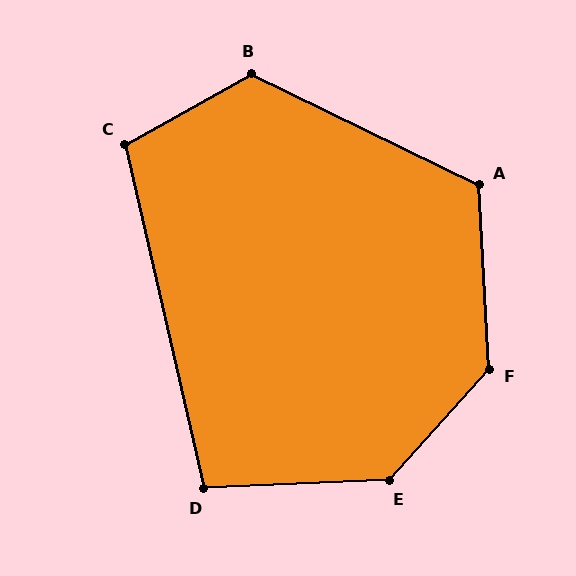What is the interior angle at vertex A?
Approximately 119 degrees (obtuse).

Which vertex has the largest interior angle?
F, at approximately 135 degrees.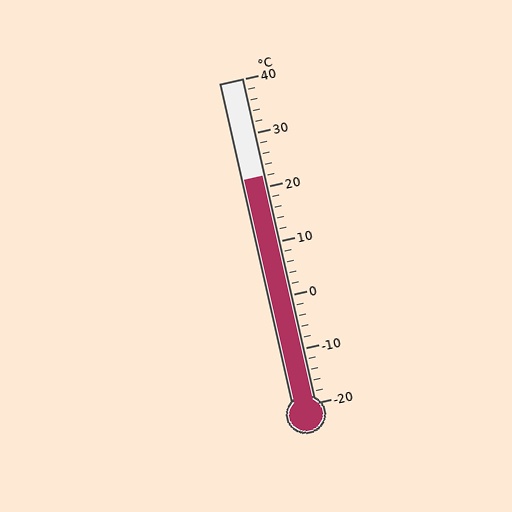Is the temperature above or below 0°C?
The temperature is above 0°C.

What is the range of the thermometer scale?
The thermometer scale ranges from -20°C to 40°C.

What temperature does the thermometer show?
The thermometer shows approximately 22°C.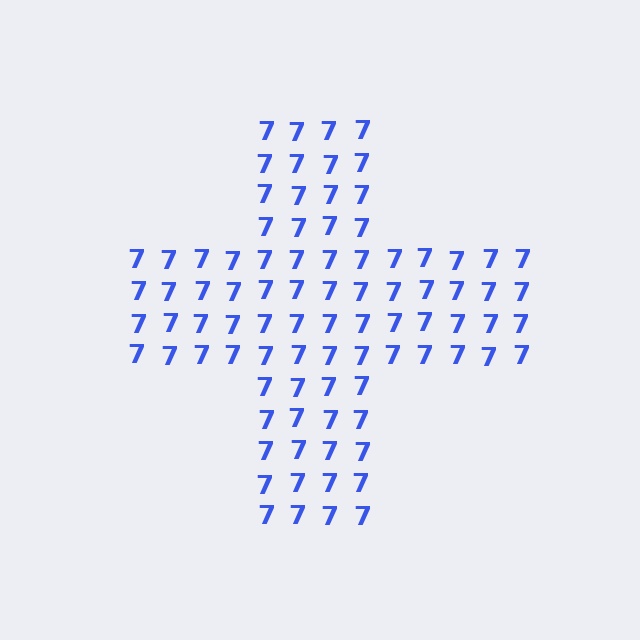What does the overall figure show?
The overall figure shows a cross.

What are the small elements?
The small elements are digit 7's.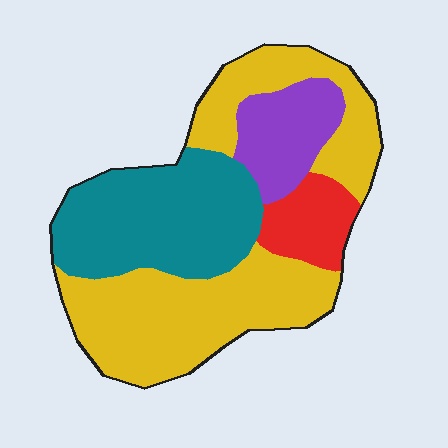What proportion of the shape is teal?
Teal covers 30% of the shape.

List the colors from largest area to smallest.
From largest to smallest: yellow, teal, purple, red.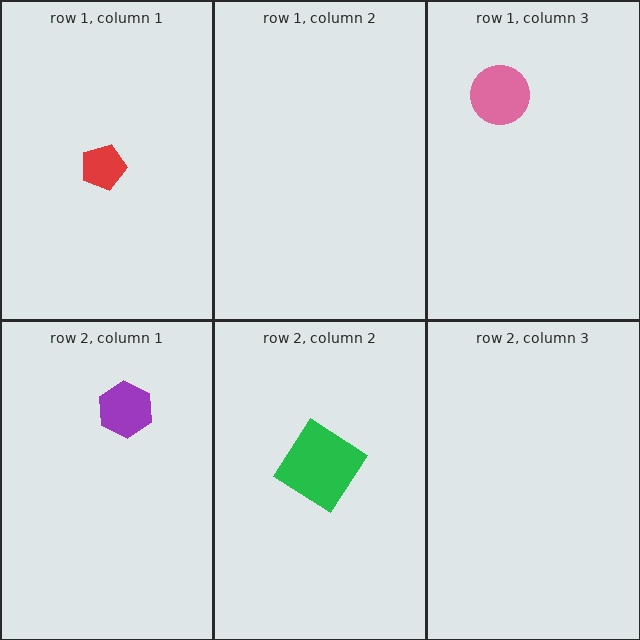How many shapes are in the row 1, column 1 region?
1.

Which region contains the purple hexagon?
The row 2, column 1 region.